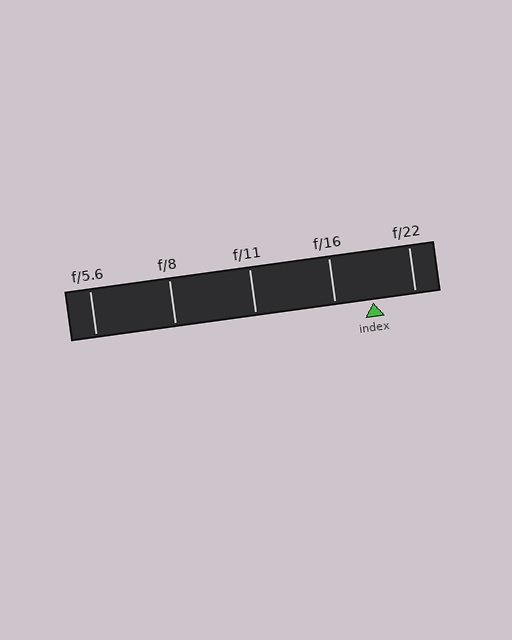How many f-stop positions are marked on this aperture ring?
There are 5 f-stop positions marked.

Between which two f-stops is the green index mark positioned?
The index mark is between f/16 and f/22.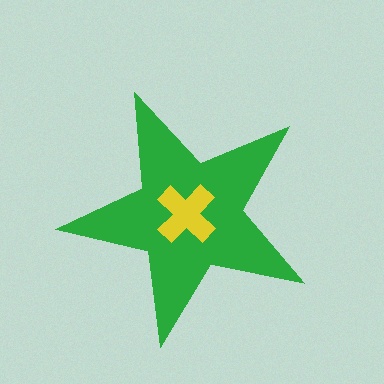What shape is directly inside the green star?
The yellow cross.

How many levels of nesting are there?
2.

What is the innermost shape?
The yellow cross.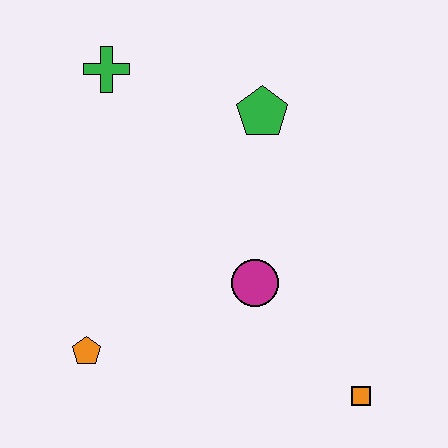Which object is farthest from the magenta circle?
The green cross is farthest from the magenta circle.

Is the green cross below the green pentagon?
No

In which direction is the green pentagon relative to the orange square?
The green pentagon is above the orange square.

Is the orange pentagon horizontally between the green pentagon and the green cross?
No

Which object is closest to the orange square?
The magenta circle is closest to the orange square.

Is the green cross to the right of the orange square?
No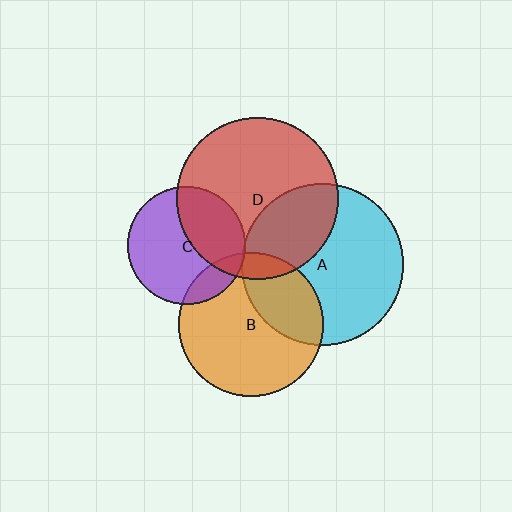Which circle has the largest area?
Circle D (red).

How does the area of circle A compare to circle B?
Approximately 1.2 times.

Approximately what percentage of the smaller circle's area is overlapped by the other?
Approximately 5%.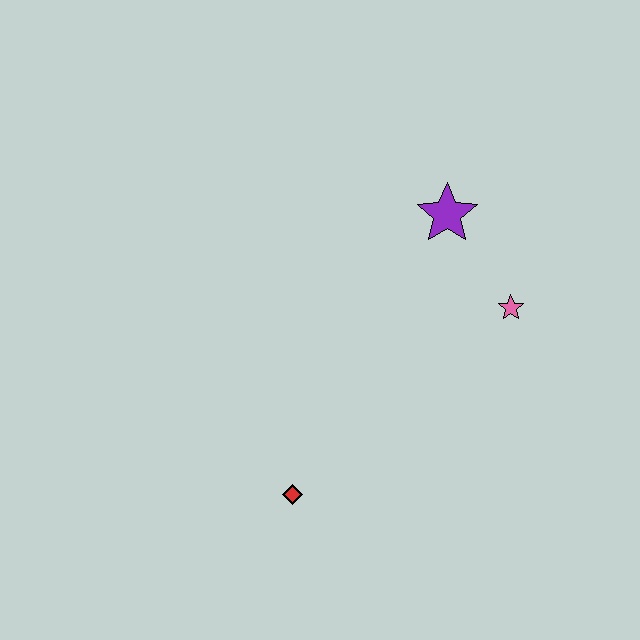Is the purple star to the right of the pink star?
No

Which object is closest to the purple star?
The pink star is closest to the purple star.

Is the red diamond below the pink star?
Yes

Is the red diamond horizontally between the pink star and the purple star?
No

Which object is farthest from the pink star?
The red diamond is farthest from the pink star.